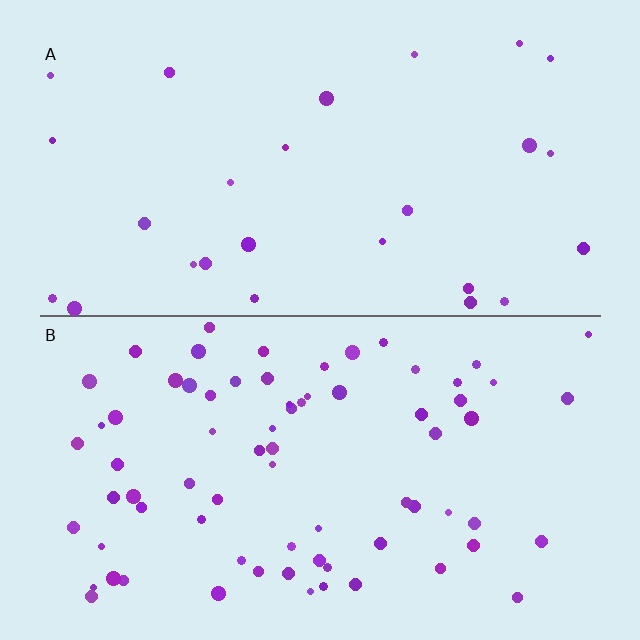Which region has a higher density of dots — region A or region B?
B (the bottom).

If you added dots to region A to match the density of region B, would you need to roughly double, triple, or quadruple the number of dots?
Approximately triple.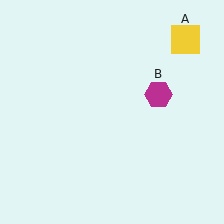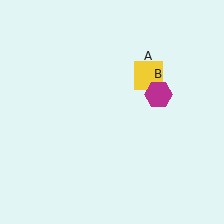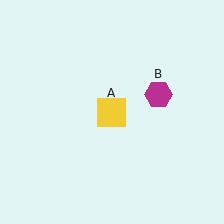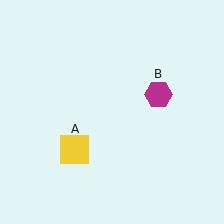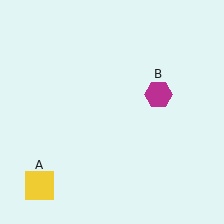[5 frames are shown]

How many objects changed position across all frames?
1 object changed position: yellow square (object A).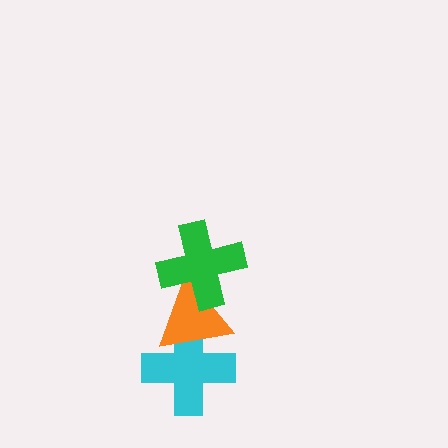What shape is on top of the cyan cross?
The orange triangle is on top of the cyan cross.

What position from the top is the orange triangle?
The orange triangle is 2nd from the top.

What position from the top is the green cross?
The green cross is 1st from the top.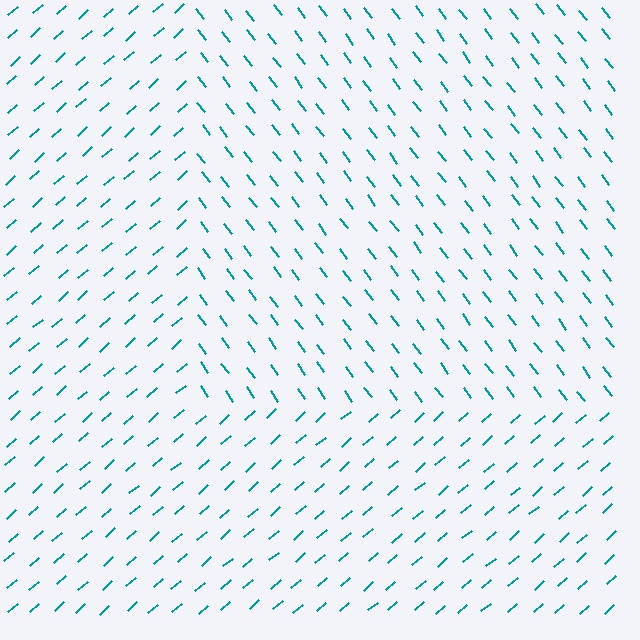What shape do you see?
I see a rectangle.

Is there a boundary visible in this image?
Yes, there is a texture boundary formed by a change in line orientation.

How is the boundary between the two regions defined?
The boundary is defined purely by a change in line orientation (approximately 86 degrees difference). All lines are the same color and thickness.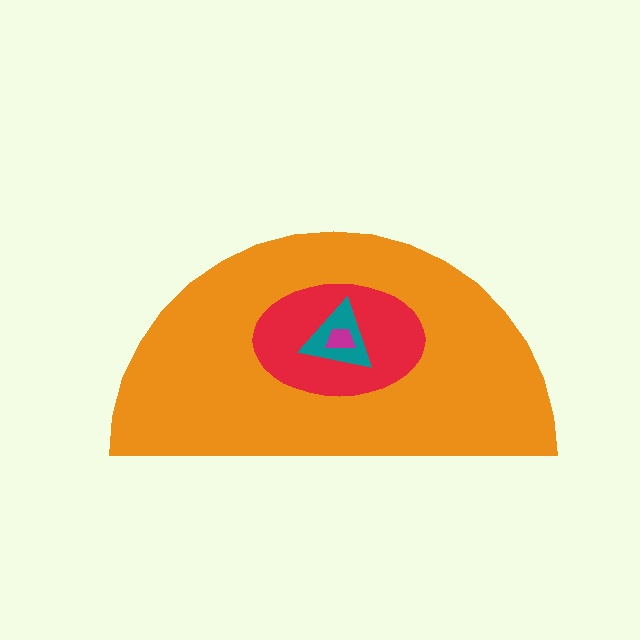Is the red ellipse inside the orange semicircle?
Yes.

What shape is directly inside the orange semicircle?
The red ellipse.